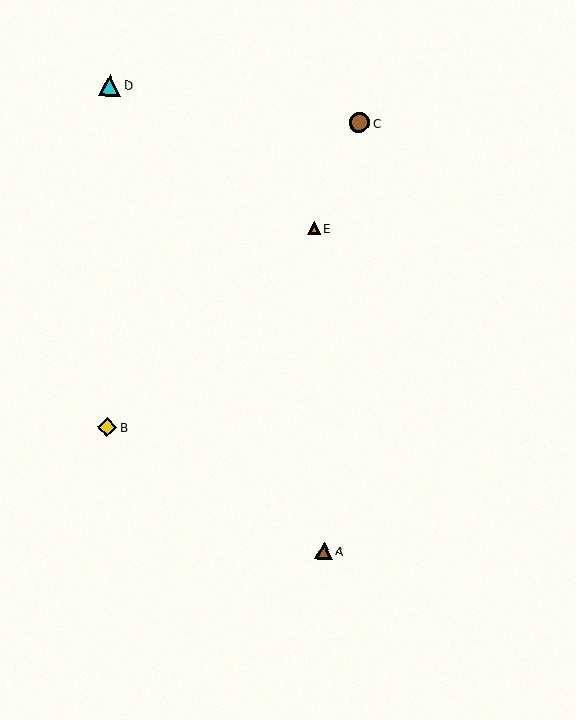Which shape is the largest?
The cyan triangle (labeled D) is the largest.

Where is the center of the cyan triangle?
The center of the cyan triangle is at (110, 85).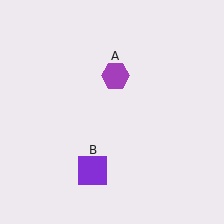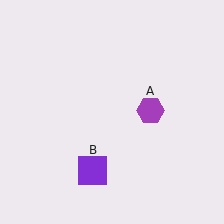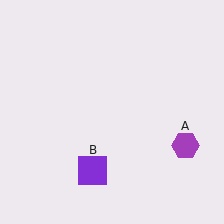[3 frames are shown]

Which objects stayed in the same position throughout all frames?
Purple square (object B) remained stationary.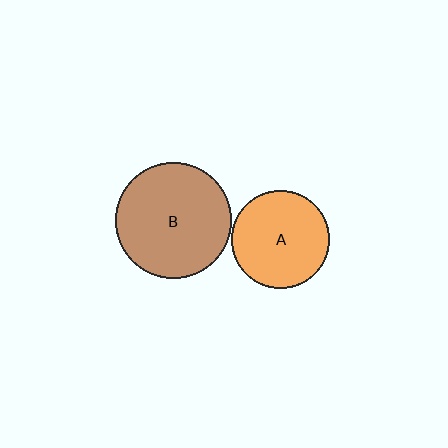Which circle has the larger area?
Circle B (brown).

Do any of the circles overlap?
No, none of the circles overlap.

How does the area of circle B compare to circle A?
Approximately 1.4 times.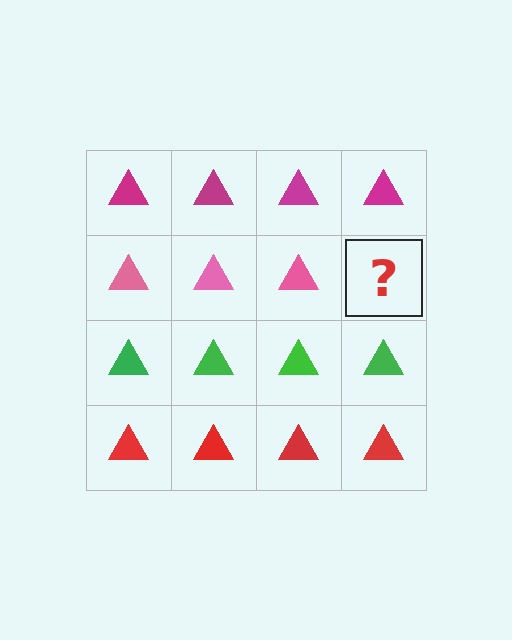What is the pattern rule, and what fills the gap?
The rule is that each row has a consistent color. The gap should be filled with a pink triangle.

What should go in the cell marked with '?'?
The missing cell should contain a pink triangle.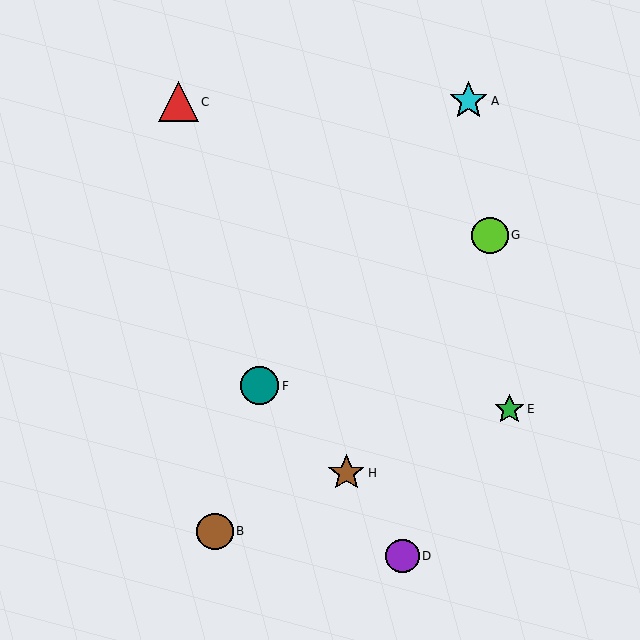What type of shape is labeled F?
Shape F is a teal circle.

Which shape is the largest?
The red triangle (labeled C) is the largest.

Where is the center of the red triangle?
The center of the red triangle is at (178, 102).